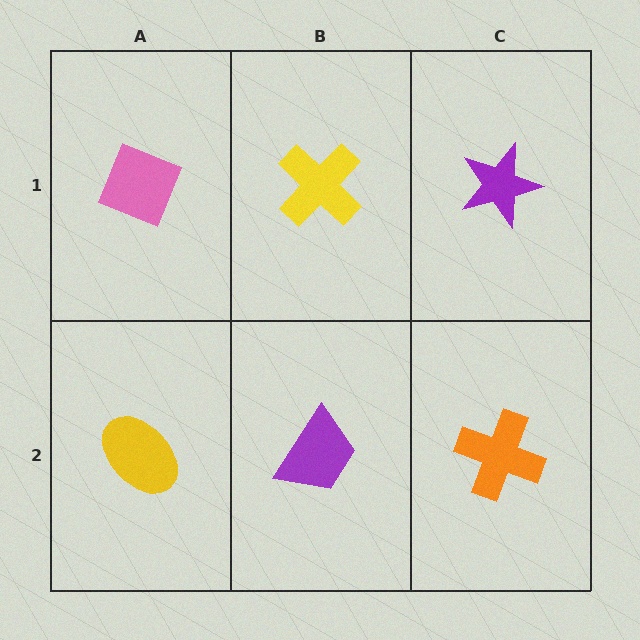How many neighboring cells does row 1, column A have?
2.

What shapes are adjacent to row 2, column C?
A purple star (row 1, column C), a purple trapezoid (row 2, column B).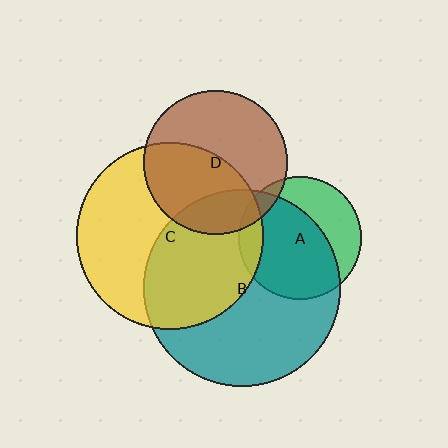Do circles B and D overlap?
Yes.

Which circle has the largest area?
Circle B (teal).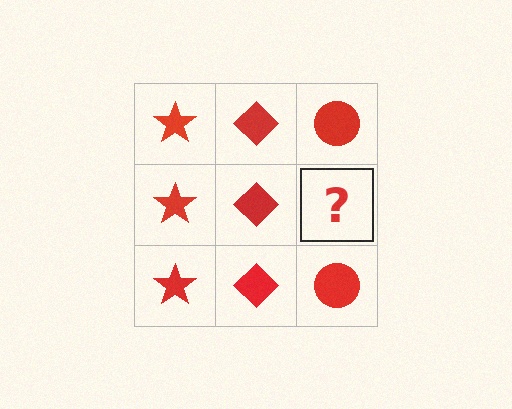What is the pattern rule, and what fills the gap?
The rule is that each column has a consistent shape. The gap should be filled with a red circle.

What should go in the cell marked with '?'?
The missing cell should contain a red circle.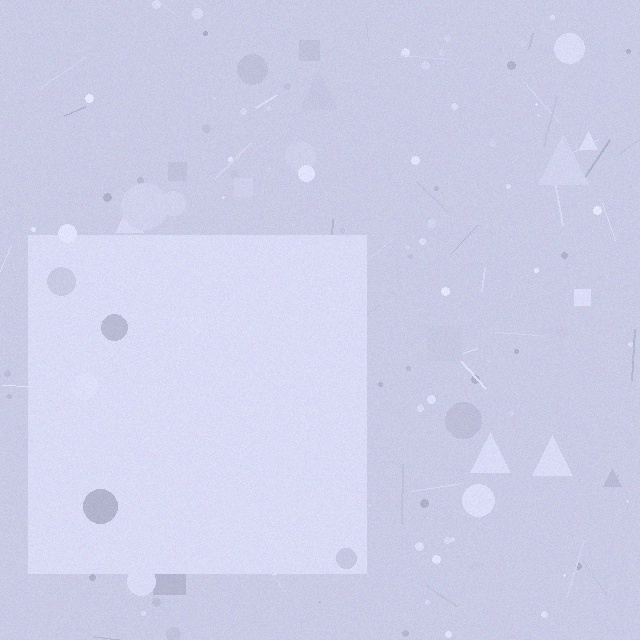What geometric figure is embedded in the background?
A square is embedded in the background.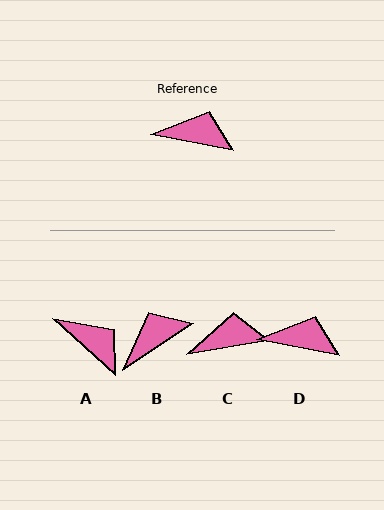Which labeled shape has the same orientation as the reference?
D.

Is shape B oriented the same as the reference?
No, it is off by about 45 degrees.